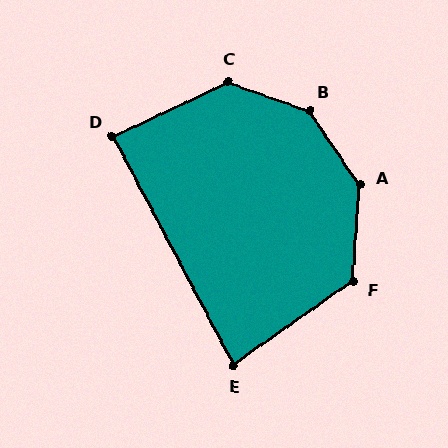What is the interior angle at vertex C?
Approximately 135 degrees (obtuse).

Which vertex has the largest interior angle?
B, at approximately 144 degrees.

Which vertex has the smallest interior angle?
E, at approximately 83 degrees.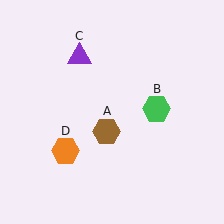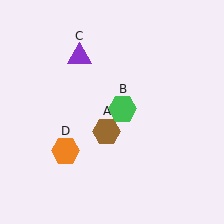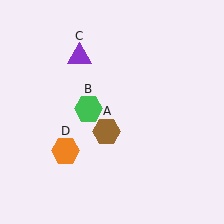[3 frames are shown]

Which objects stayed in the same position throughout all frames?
Brown hexagon (object A) and purple triangle (object C) and orange hexagon (object D) remained stationary.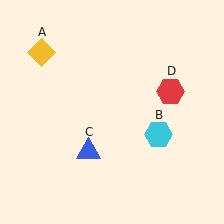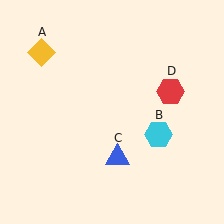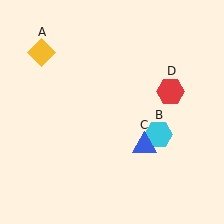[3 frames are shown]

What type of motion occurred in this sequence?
The blue triangle (object C) rotated counterclockwise around the center of the scene.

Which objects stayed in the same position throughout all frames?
Yellow diamond (object A) and cyan hexagon (object B) and red hexagon (object D) remained stationary.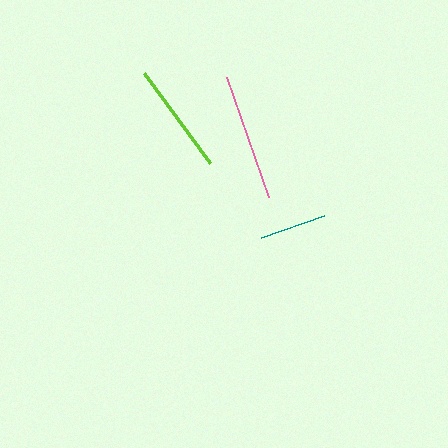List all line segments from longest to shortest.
From longest to shortest: pink, lime, teal.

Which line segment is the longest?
The pink line is the longest at approximately 127 pixels.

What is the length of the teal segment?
The teal segment is approximately 66 pixels long.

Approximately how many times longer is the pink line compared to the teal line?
The pink line is approximately 1.9 times the length of the teal line.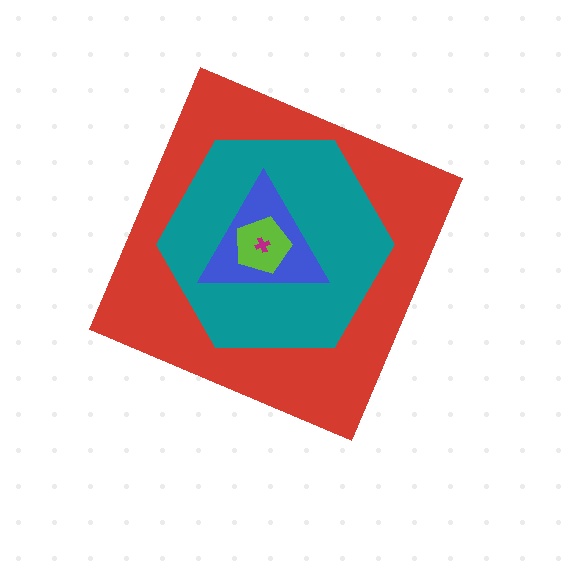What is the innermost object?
The magenta cross.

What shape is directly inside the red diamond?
The teal hexagon.